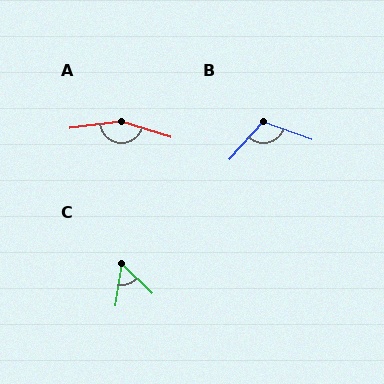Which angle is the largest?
A, at approximately 155 degrees.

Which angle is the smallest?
C, at approximately 56 degrees.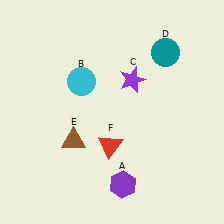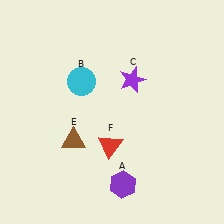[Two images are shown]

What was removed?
The teal circle (D) was removed in Image 2.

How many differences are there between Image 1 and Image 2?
There is 1 difference between the two images.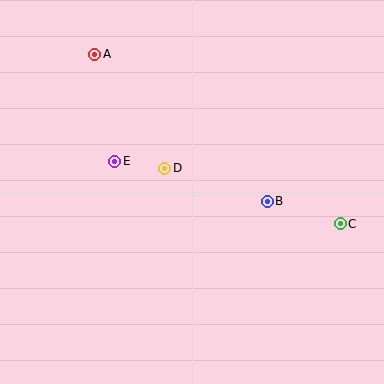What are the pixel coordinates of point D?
Point D is at (165, 168).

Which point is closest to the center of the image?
Point D at (165, 168) is closest to the center.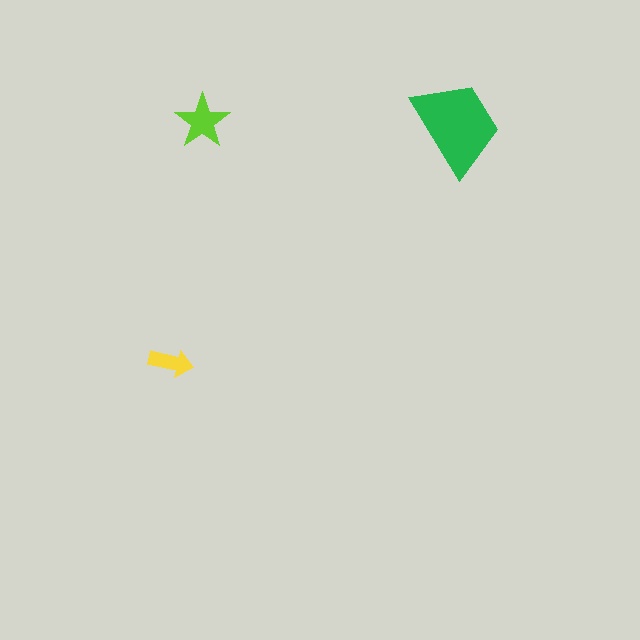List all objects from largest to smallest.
The green trapezoid, the lime star, the yellow arrow.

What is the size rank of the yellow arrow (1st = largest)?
3rd.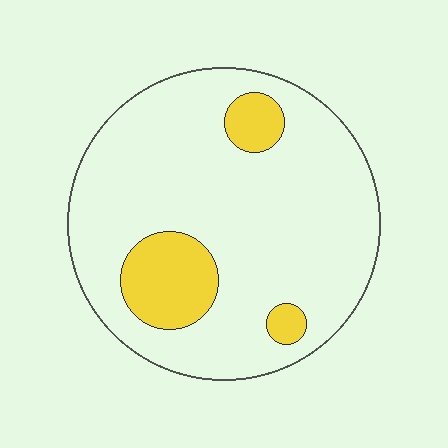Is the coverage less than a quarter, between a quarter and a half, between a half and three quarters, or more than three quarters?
Less than a quarter.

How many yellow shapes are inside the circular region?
3.